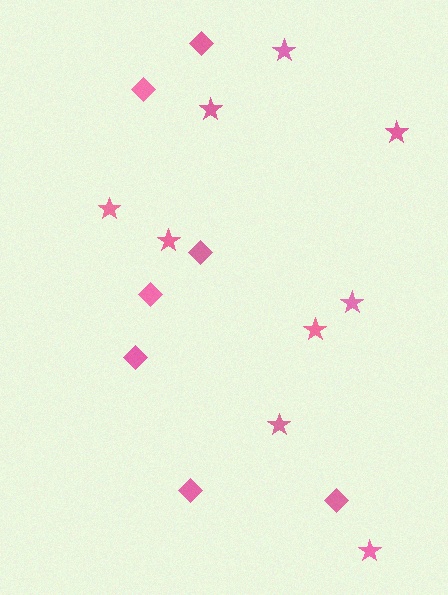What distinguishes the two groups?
There are 2 groups: one group of diamonds (7) and one group of stars (9).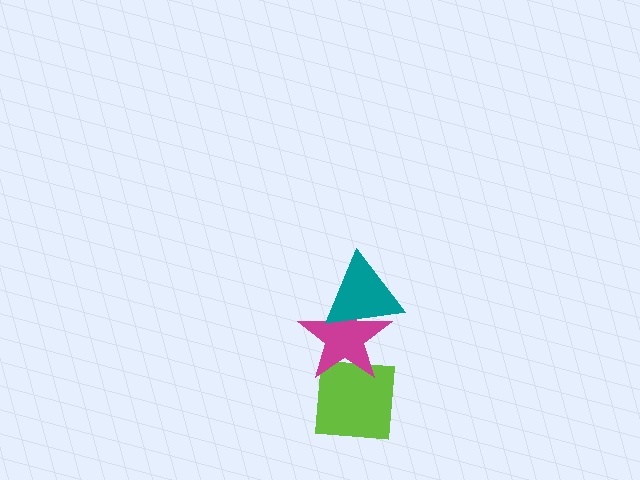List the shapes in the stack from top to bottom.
From top to bottom: the teal triangle, the magenta star, the lime square.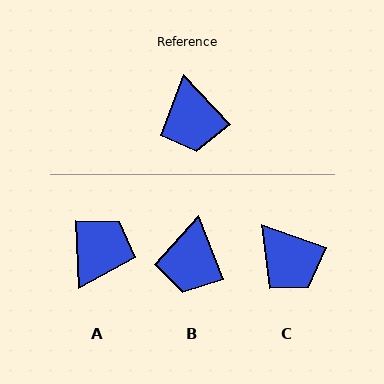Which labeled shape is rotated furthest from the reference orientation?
A, about 140 degrees away.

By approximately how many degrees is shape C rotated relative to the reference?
Approximately 27 degrees counter-clockwise.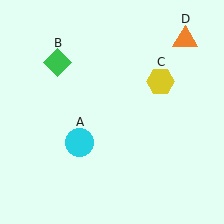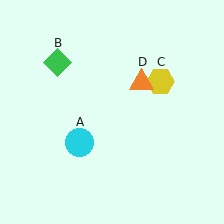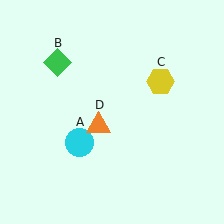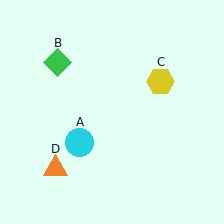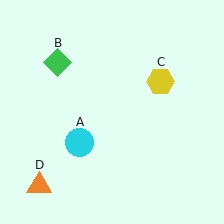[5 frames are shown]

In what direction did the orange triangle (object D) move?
The orange triangle (object D) moved down and to the left.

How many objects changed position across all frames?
1 object changed position: orange triangle (object D).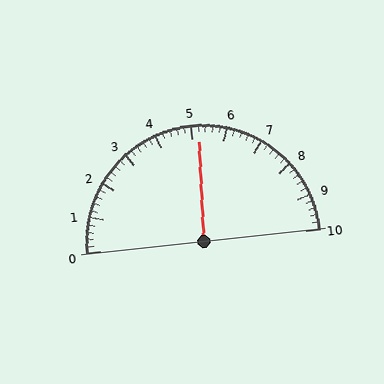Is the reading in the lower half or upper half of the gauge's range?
The reading is in the upper half of the range (0 to 10).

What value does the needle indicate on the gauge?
The needle indicates approximately 5.2.